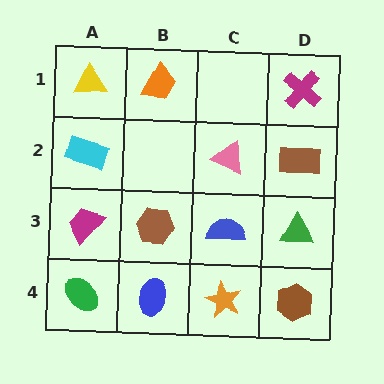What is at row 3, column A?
A magenta trapezoid.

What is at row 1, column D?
A magenta cross.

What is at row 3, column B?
A brown hexagon.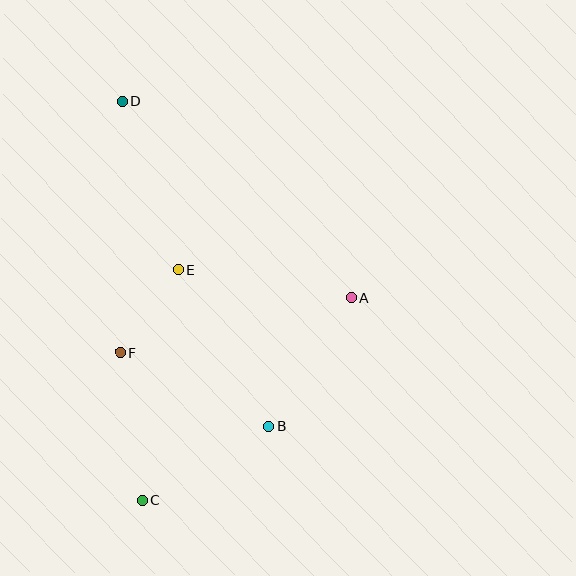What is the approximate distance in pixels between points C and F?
The distance between C and F is approximately 149 pixels.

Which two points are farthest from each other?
Points C and D are farthest from each other.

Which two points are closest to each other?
Points E and F are closest to each other.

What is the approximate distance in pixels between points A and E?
The distance between A and E is approximately 175 pixels.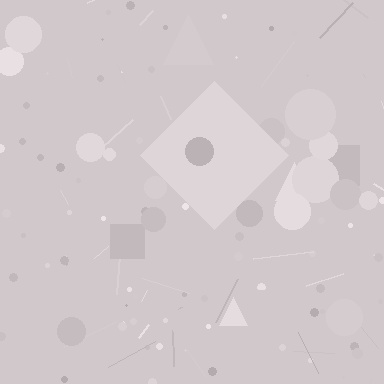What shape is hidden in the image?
A diamond is hidden in the image.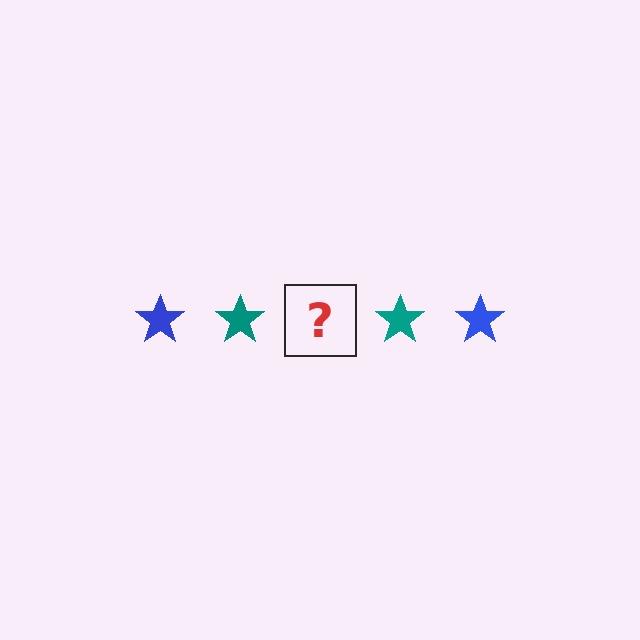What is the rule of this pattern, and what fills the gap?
The rule is that the pattern cycles through blue, teal stars. The gap should be filled with a blue star.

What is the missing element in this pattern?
The missing element is a blue star.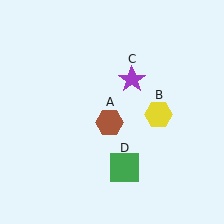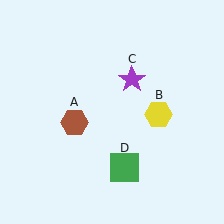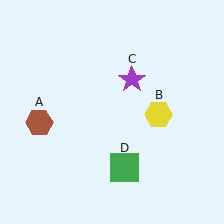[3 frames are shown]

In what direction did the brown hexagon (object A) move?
The brown hexagon (object A) moved left.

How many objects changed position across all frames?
1 object changed position: brown hexagon (object A).